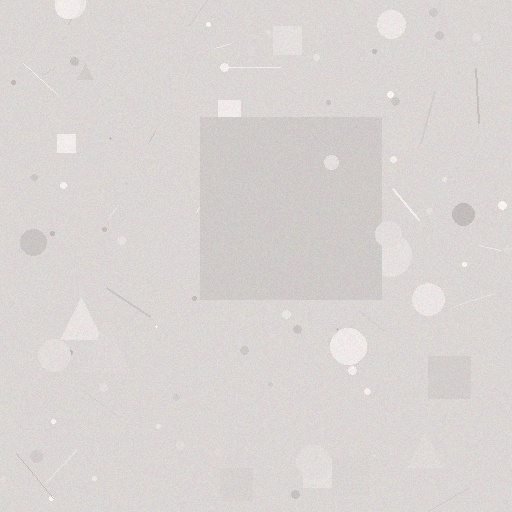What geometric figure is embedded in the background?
A square is embedded in the background.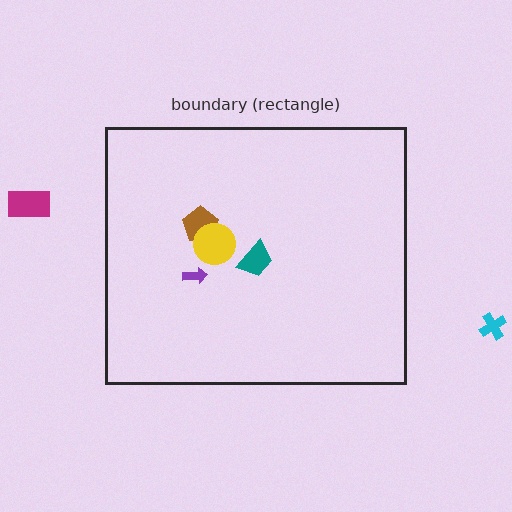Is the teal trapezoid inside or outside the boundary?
Inside.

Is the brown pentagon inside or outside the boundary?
Inside.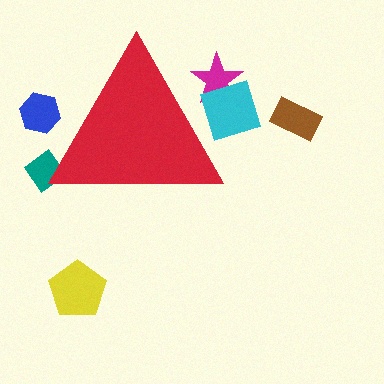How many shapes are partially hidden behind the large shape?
4 shapes are partially hidden.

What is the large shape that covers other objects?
A red triangle.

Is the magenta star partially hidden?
Yes, the magenta star is partially hidden behind the red triangle.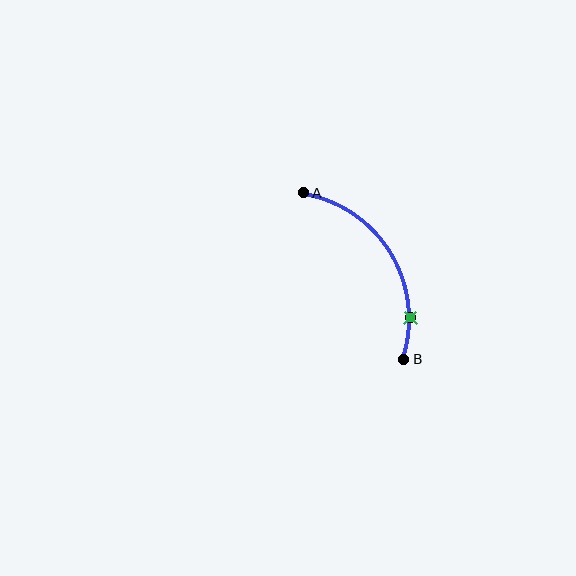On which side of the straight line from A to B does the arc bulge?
The arc bulges to the right of the straight line connecting A and B.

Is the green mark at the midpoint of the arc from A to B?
No. The green mark lies on the arc but is closer to endpoint B. The arc midpoint would be at the point on the curve equidistant along the arc from both A and B.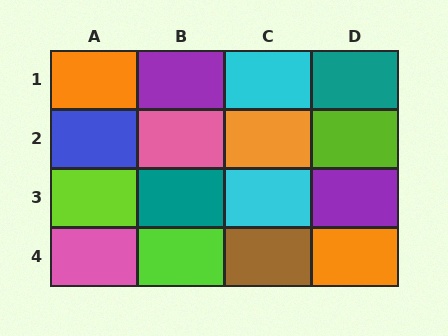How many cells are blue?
1 cell is blue.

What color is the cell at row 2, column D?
Lime.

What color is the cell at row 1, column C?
Cyan.